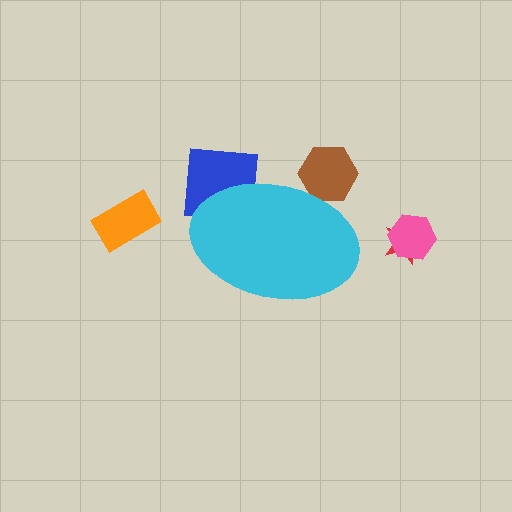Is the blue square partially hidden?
Yes, the blue square is partially hidden behind the cyan ellipse.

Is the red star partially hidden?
No, the red star is fully visible.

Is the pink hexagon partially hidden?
No, the pink hexagon is fully visible.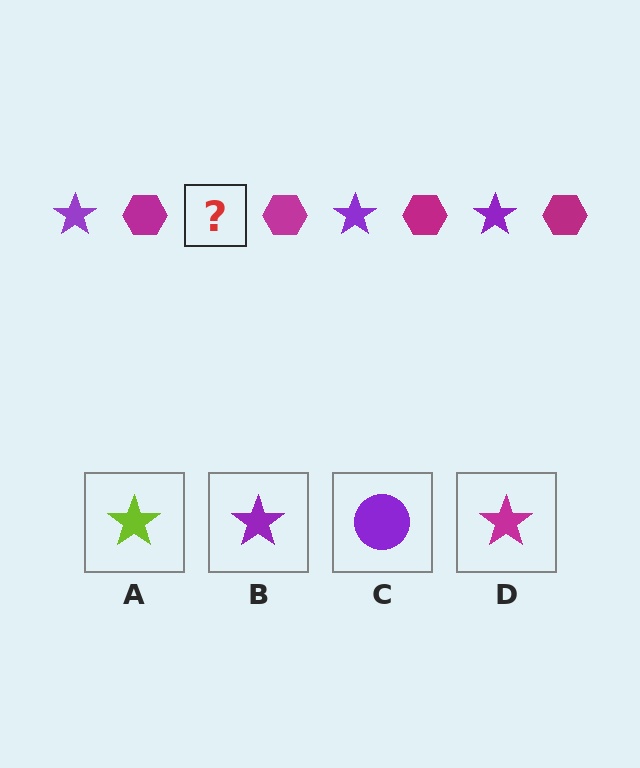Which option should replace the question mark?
Option B.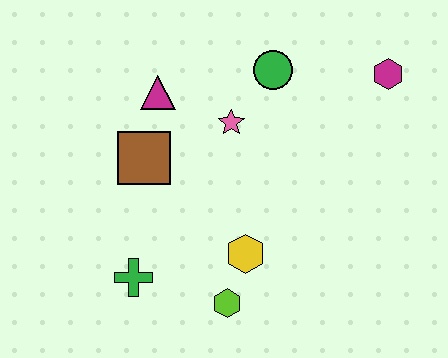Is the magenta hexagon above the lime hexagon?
Yes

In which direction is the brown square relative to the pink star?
The brown square is to the left of the pink star.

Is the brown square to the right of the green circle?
No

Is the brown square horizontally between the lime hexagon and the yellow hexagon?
No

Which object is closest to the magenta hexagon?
The green circle is closest to the magenta hexagon.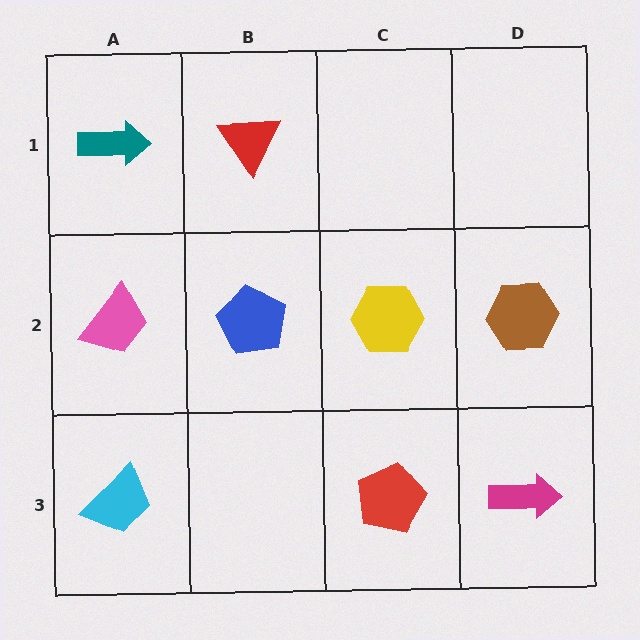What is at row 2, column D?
A brown hexagon.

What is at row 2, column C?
A yellow hexagon.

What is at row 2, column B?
A blue pentagon.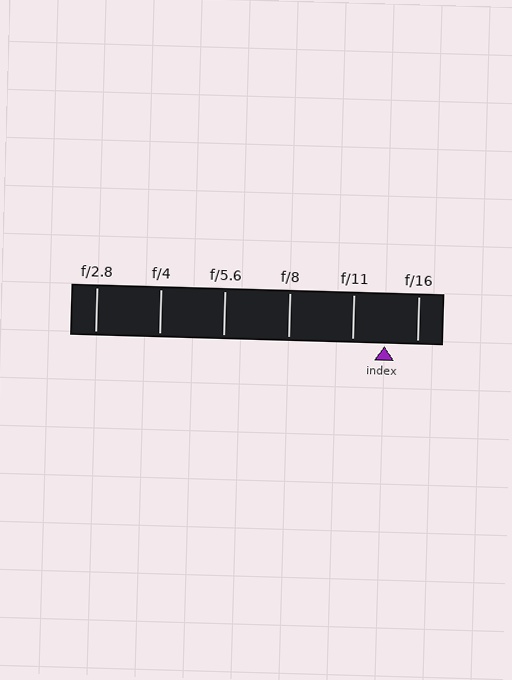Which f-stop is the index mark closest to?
The index mark is closest to f/16.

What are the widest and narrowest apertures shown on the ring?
The widest aperture shown is f/2.8 and the narrowest is f/16.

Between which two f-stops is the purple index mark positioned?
The index mark is between f/11 and f/16.